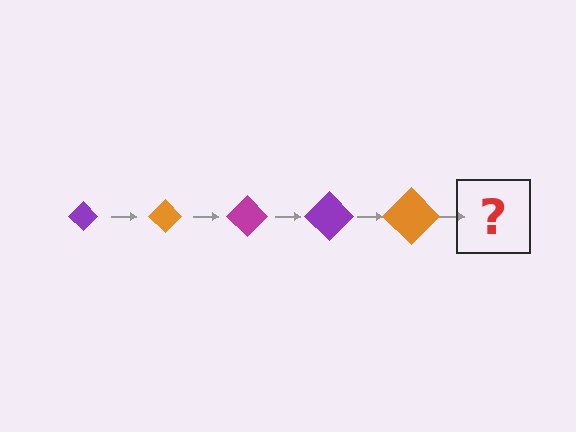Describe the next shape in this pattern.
It should be a magenta diamond, larger than the previous one.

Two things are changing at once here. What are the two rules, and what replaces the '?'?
The two rules are that the diamond grows larger each step and the color cycles through purple, orange, and magenta. The '?' should be a magenta diamond, larger than the previous one.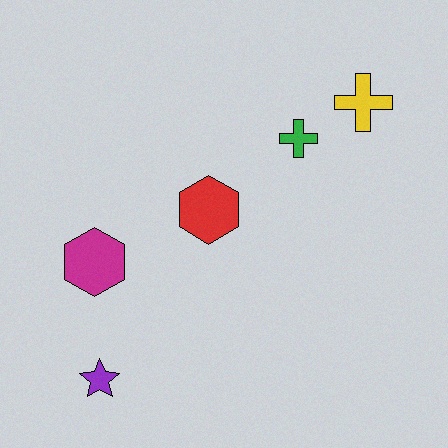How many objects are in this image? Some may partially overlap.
There are 5 objects.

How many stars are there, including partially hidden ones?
There is 1 star.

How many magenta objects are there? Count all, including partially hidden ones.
There is 1 magenta object.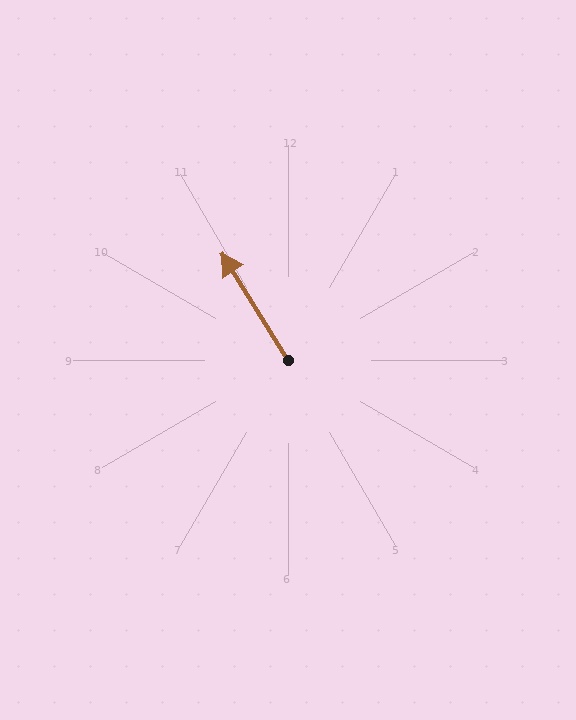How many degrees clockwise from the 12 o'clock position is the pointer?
Approximately 328 degrees.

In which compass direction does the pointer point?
Northwest.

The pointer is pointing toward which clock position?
Roughly 11 o'clock.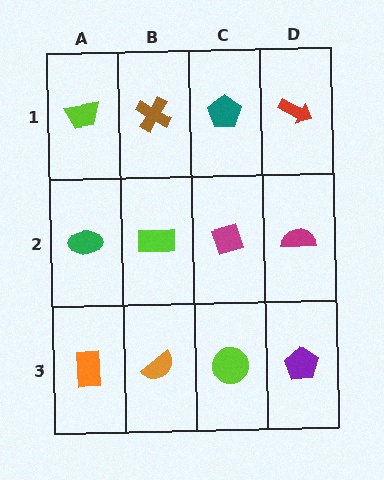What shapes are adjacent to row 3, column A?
A green ellipse (row 2, column A), an orange semicircle (row 3, column B).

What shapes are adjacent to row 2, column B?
A brown cross (row 1, column B), an orange semicircle (row 3, column B), a green ellipse (row 2, column A), a magenta diamond (row 2, column C).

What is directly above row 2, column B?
A brown cross.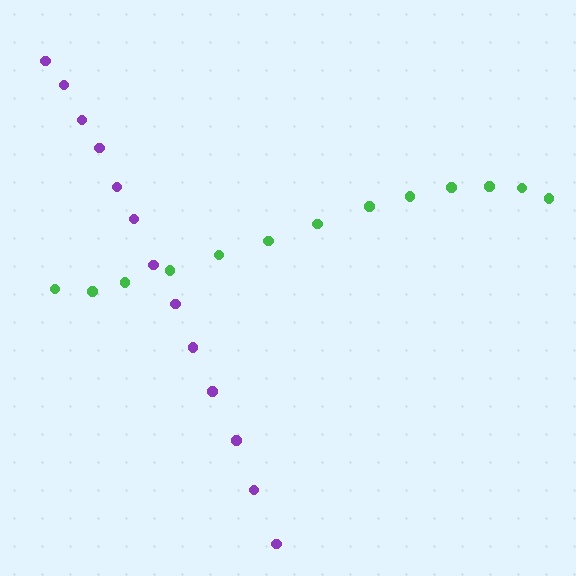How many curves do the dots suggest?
There are 2 distinct paths.